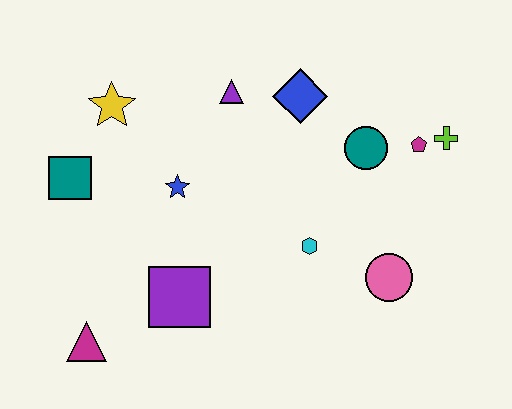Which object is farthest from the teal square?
The lime cross is farthest from the teal square.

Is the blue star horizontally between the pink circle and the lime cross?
No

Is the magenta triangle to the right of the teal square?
Yes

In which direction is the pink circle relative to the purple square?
The pink circle is to the right of the purple square.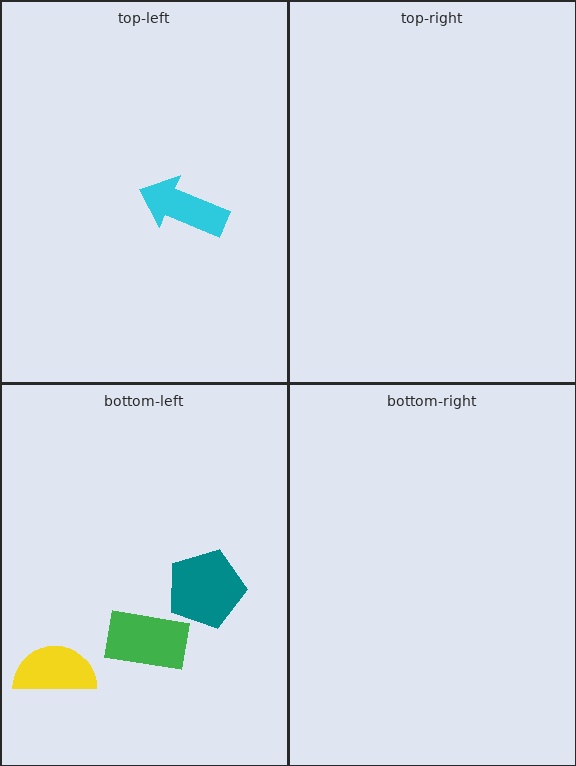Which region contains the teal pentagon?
The bottom-left region.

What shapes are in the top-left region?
The cyan arrow.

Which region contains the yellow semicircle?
The bottom-left region.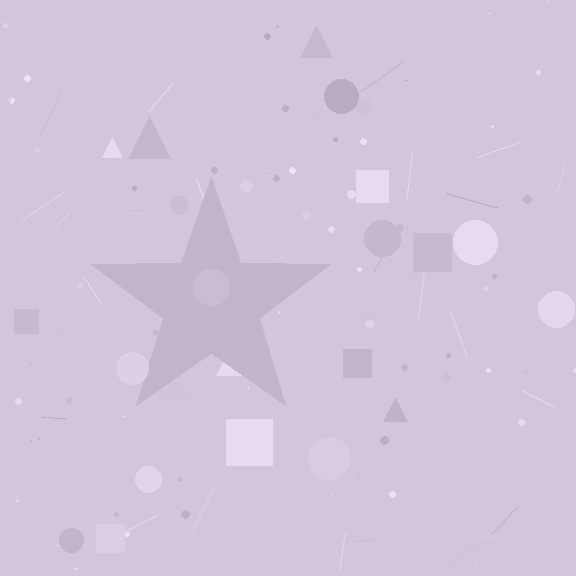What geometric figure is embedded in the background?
A star is embedded in the background.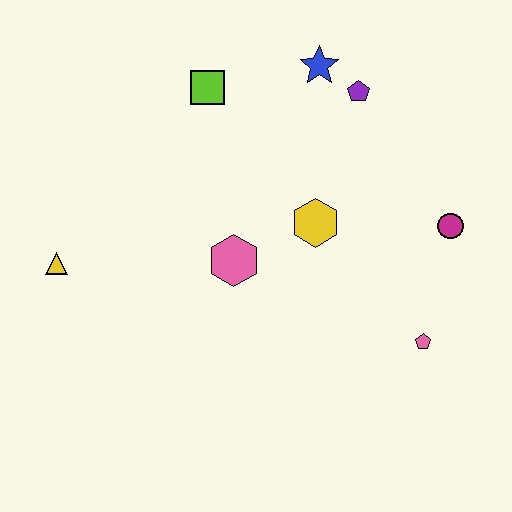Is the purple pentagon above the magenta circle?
Yes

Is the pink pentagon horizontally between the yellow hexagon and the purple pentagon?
No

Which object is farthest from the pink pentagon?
The yellow triangle is farthest from the pink pentagon.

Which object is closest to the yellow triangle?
The pink hexagon is closest to the yellow triangle.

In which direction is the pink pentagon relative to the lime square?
The pink pentagon is below the lime square.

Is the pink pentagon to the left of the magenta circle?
Yes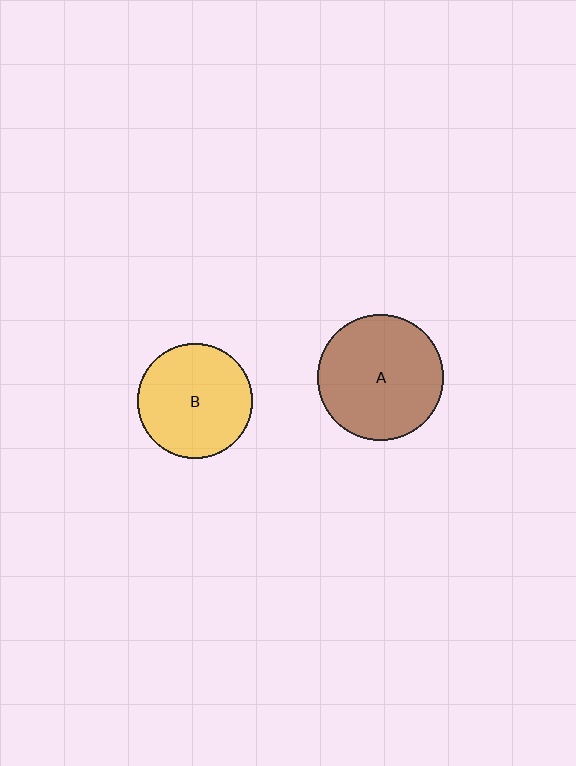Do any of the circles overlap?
No, none of the circles overlap.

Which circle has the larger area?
Circle A (brown).